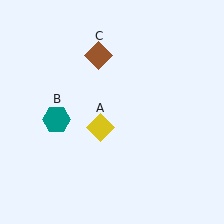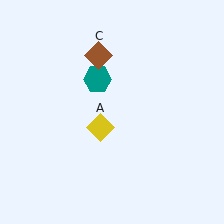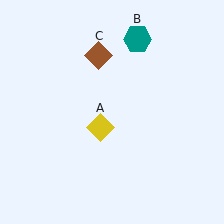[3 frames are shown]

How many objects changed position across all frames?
1 object changed position: teal hexagon (object B).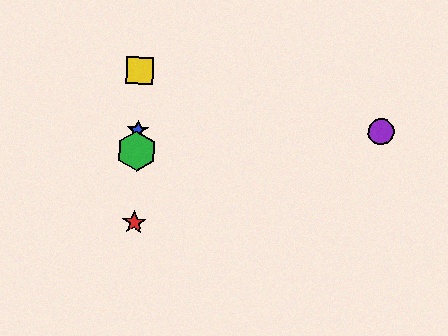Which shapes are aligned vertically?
The red star, the blue star, the green hexagon, the yellow square are aligned vertically.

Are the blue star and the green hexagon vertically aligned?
Yes, both are at x≈138.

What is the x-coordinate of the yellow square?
The yellow square is at x≈140.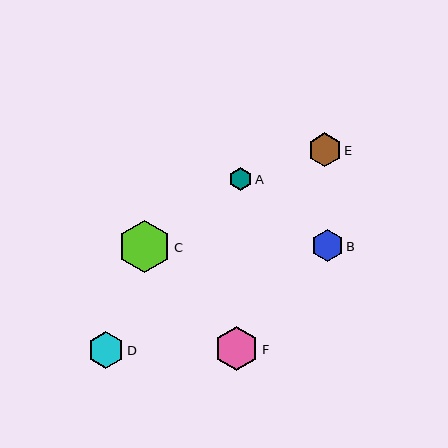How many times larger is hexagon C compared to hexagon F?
Hexagon C is approximately 1.2 times the size of hexagon F.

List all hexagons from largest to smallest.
From largest to smallest: C, F, D, E, B, A.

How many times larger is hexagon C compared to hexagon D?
Hexagon C is approximately 1.4 times the size of hexagon D.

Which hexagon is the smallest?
Hexagon A is the smallest with a size of approximately 23 pixels.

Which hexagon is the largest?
Hexagon C is the largest with a size of approximately 52 pixels.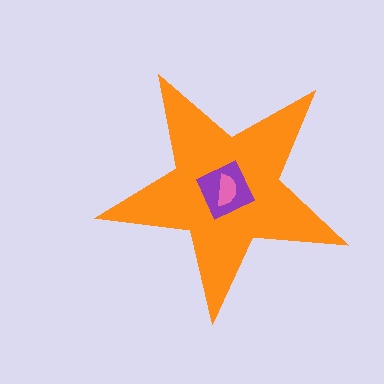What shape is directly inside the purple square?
The pink semicircle.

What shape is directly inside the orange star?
The purple square.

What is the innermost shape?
The pink semicircle.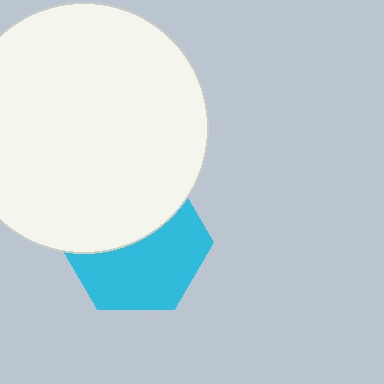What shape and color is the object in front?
The object in front is a white circle.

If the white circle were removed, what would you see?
You would see the complete cyan hexagon.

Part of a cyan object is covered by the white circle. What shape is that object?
It is a hexagon.